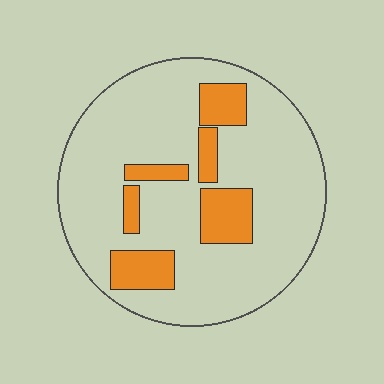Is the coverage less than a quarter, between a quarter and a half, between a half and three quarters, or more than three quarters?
Less than a quarter.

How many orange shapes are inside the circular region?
6.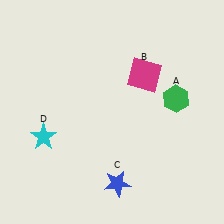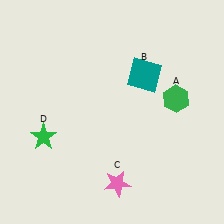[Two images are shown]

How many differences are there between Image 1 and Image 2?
There are 3 differences between the two images.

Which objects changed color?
B changed from magenta to teal. C changed from blue to pink. D changed from cyan to green.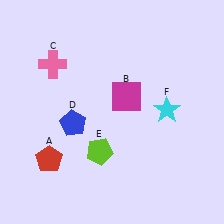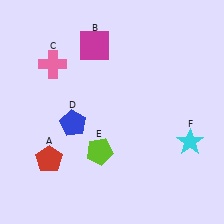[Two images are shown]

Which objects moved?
The objects that moved are: the magenta square (B), the cyan star (F).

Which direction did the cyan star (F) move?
The cyan star (F) moved down.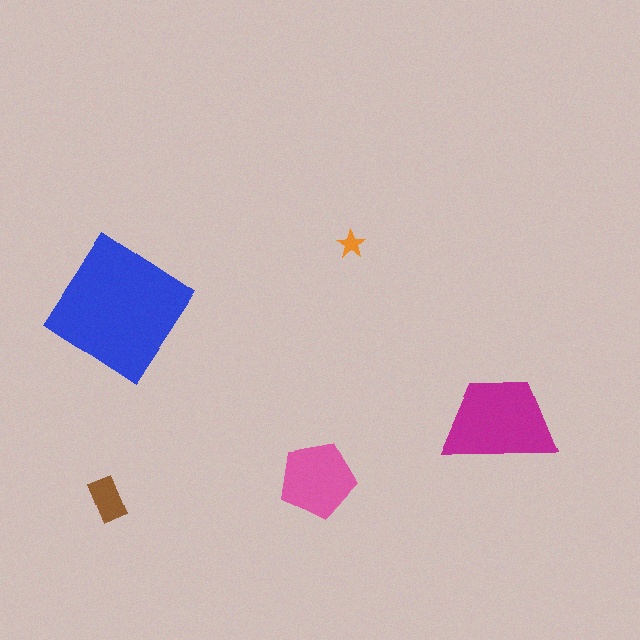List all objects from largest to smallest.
The blue diamond, the magenta trapezoid, the pink pentagon, the brown rectangle, the orange star.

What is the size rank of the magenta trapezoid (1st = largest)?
2nd.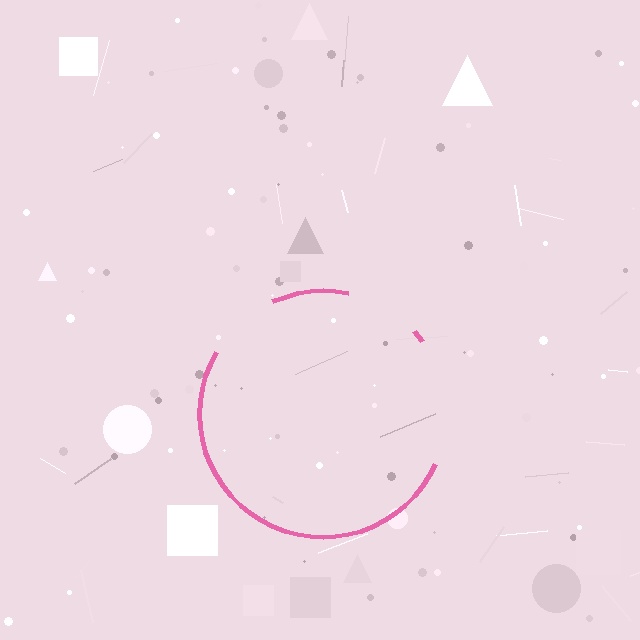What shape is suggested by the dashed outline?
The dashed outline suggests a circle.